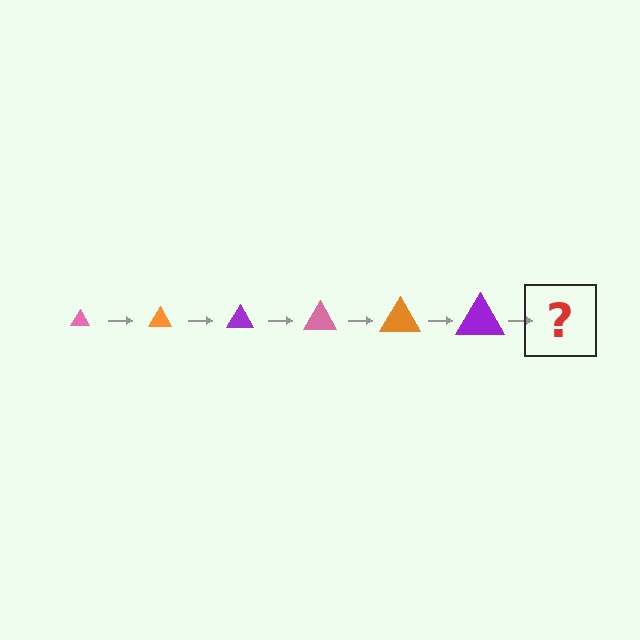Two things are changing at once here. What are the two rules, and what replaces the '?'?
The two rules are that the triangle grows larger each step and the color cycles through pink, orange, and purple. The '?' should be a pink triangle, larger than the previous one.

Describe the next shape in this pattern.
It should be a pink triangle, larger than the previous one.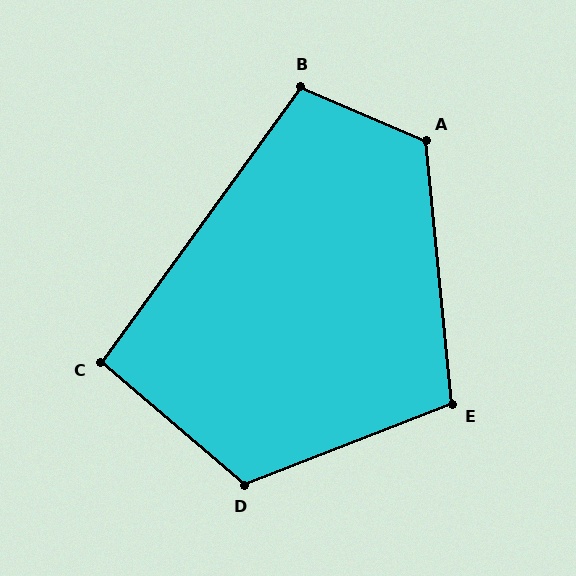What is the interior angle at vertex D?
Approximately 118 degrees (obtuse).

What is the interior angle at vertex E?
Approximately 105 degrees (obtuse).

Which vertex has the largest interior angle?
A, at approximately 119 degrees.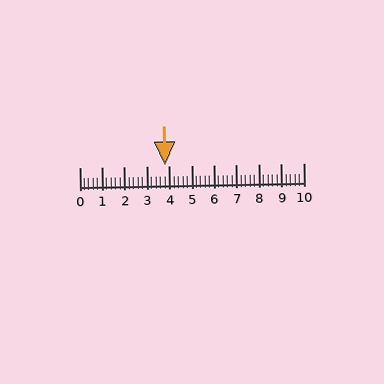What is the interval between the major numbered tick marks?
The major tick marks are spaced 1 units apart.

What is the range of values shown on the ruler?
The ruler shows values from 0 to 10.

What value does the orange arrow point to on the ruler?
The orange arrow points to approximately 3.8.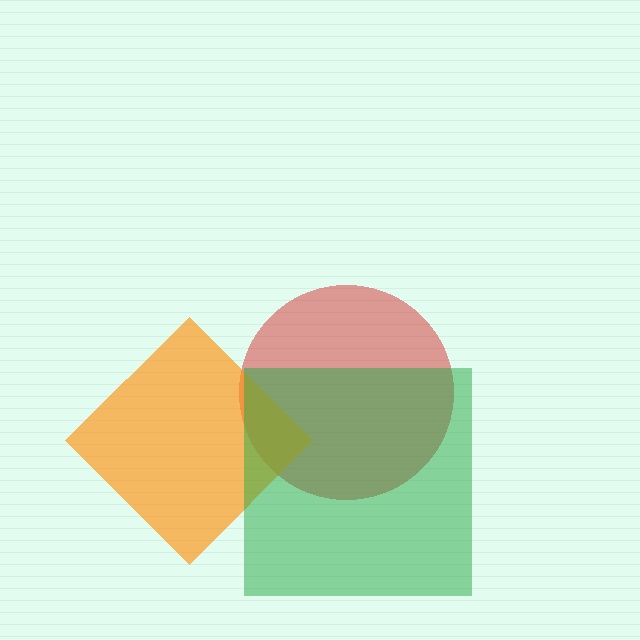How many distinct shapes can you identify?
There are 3 distinct shapes: a red circle, an orange diamond, a green square.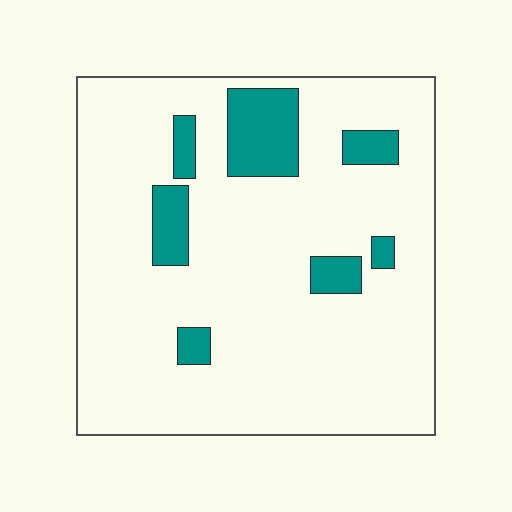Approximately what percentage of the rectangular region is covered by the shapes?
Approximately 15%.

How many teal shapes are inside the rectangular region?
7.